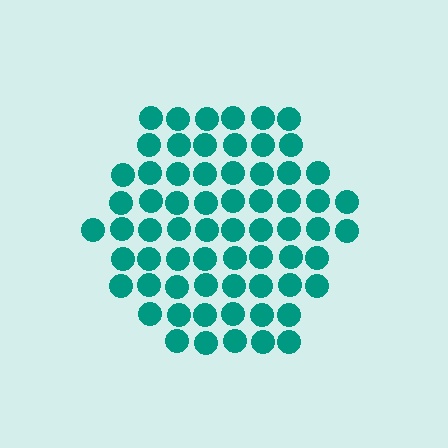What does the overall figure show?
The overall figure shows a hexagon.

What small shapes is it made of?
It is made of small circles.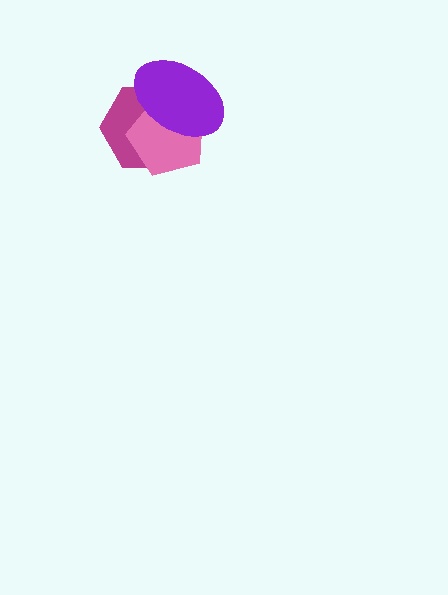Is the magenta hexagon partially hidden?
Yes, it is partially covered by another shape.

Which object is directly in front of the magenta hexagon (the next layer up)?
The pink pentagon is directly in front of the magenta hexagon.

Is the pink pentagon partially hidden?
Yes, it is partially covered by another shape.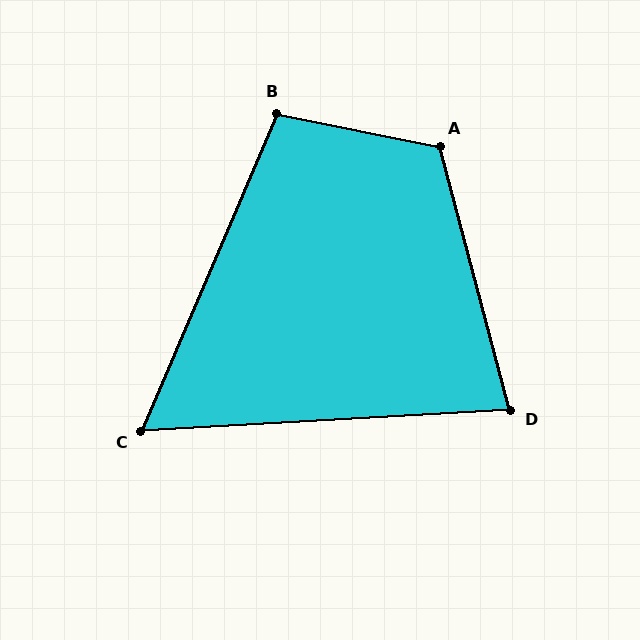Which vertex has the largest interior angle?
A, at approximately 116 degrees.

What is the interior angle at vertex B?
Approximately 102 degrees (obtuse).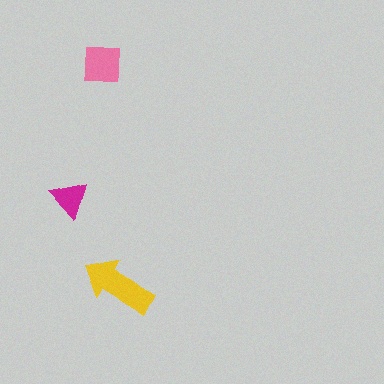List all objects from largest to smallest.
The yellow arrow, the pink square, the magenta triangle.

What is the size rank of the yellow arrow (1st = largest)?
1st.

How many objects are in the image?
There are 3 objects in the image.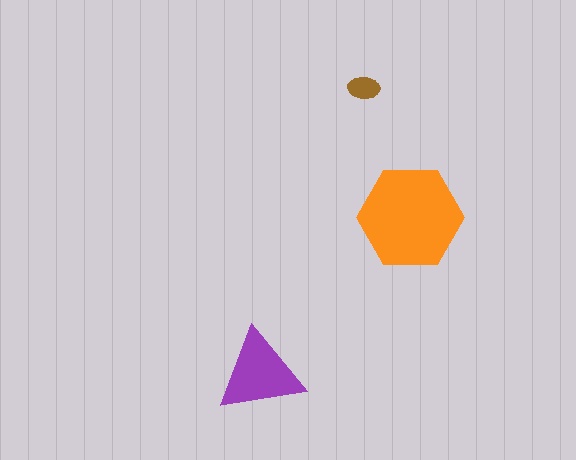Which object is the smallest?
The brown ellipse.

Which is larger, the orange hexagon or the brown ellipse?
The orange hexagon.